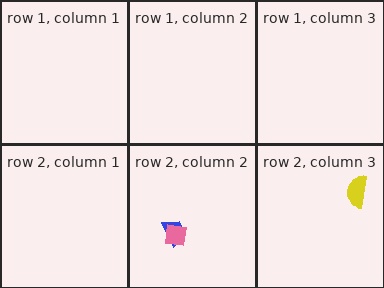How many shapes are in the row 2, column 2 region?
2.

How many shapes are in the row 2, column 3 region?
1.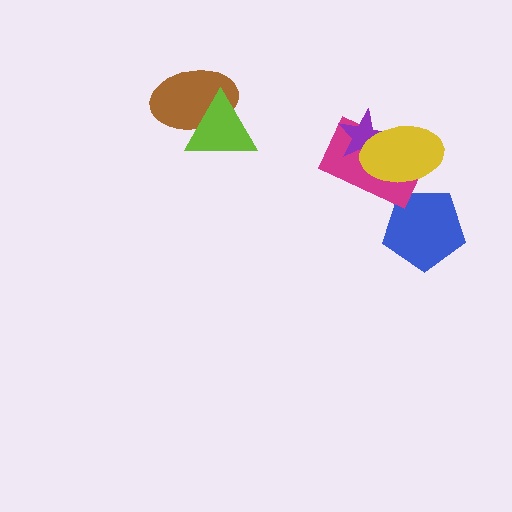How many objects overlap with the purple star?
2 objects overlap with the purple star.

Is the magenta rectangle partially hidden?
Yes, it is partially covered by another shape.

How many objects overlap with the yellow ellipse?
2 objects overlap with the yellow ellipse.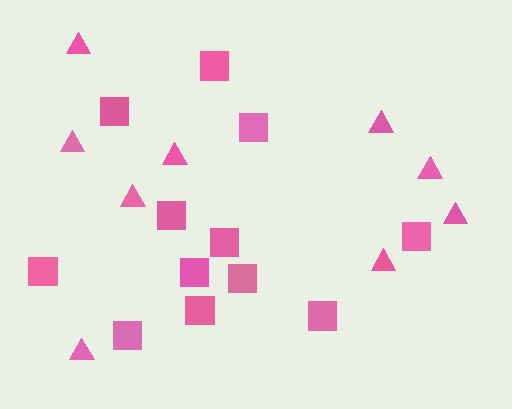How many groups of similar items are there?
There are 2 groups: one group of squares (12) and one group of triangles (9).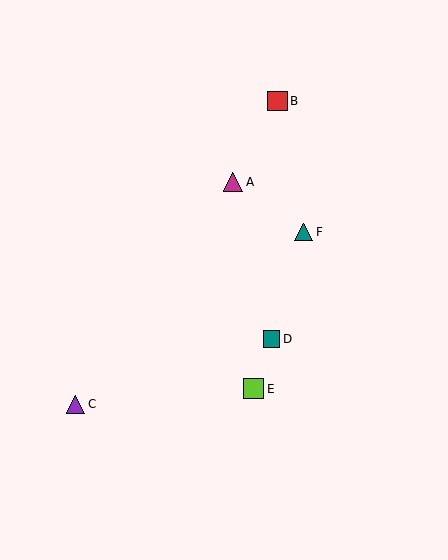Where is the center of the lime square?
The center of the lime square is at (254, 389).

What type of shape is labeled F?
Shape F is a teal triangle.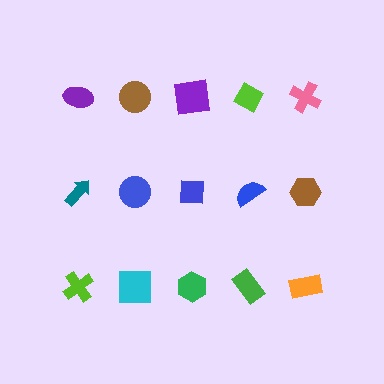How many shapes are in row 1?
5 shapes.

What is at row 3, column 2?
A cyan square.